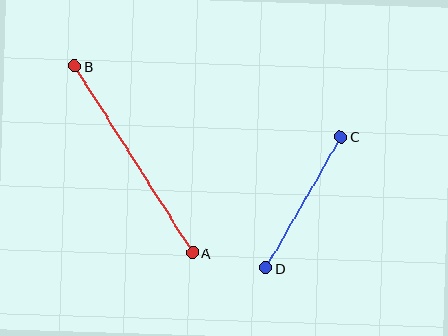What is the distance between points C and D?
The distance is approximately 151 pixels.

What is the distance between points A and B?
The distance is approximately 220 pixels.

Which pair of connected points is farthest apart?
Points A and B are farthest apart.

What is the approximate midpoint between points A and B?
The midpoint is at approximately (134, 160) pixels.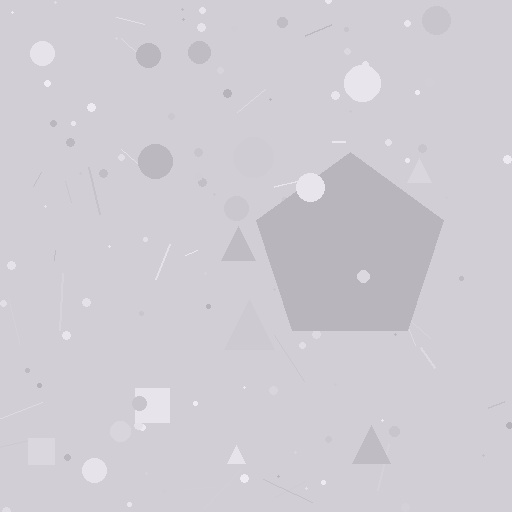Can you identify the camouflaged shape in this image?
The camouflaged shape is a pentagon.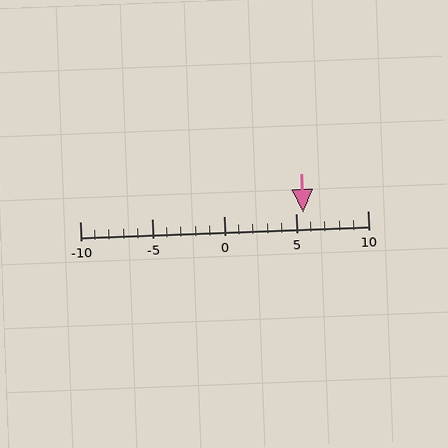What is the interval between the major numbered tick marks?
The major tick marks are spaced 5 units apart.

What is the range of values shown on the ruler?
The ruler shows values from -10 to 10.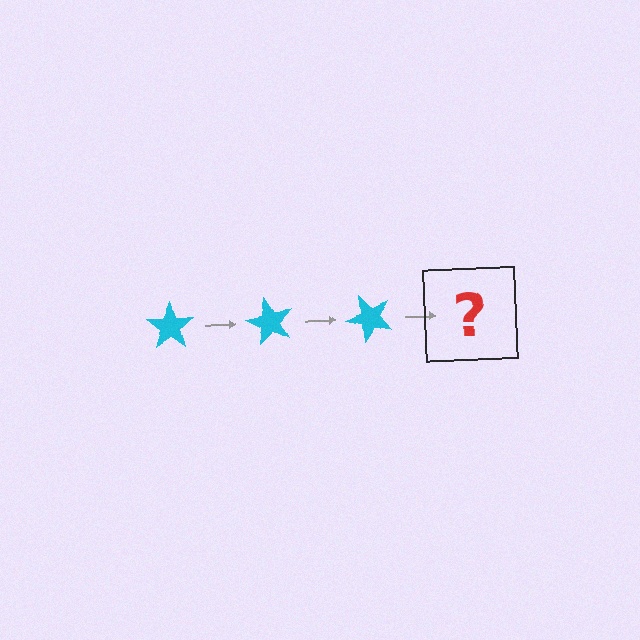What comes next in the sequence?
The next element should be a cyan star rotated 180 degrees.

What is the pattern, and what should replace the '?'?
The pattern is that the star rotates 60 degrees each step. The '?' should be a cyan star rotated 180 degrees.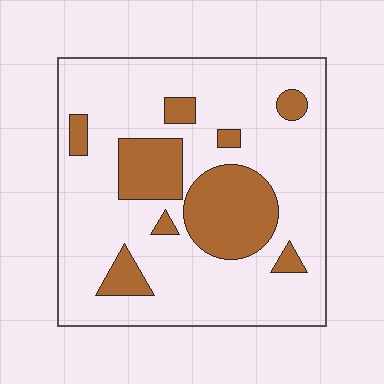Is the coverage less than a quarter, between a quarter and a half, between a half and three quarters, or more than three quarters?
Less than a quarter.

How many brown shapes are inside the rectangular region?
9.